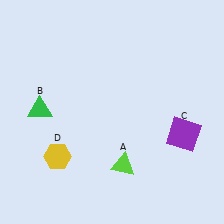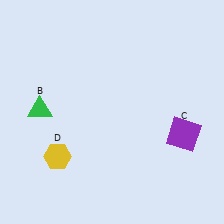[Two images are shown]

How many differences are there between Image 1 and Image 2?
There is 1 difference between the two images.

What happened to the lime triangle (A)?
The lime triangle (A) was removed in Image 2. It was in the bottom-right area of Image 1.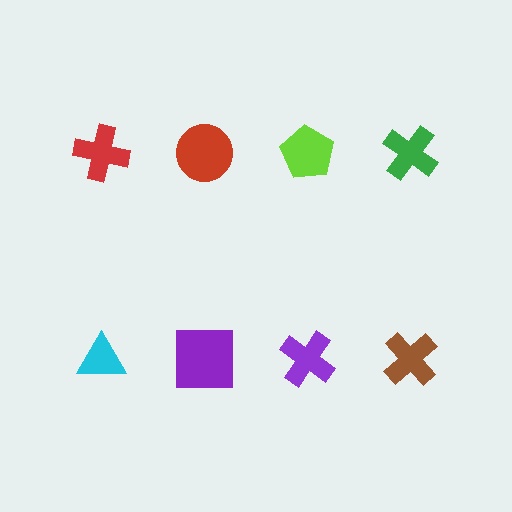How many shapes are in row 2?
4 shapes.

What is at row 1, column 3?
A lime pentagon.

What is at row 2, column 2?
A purple square.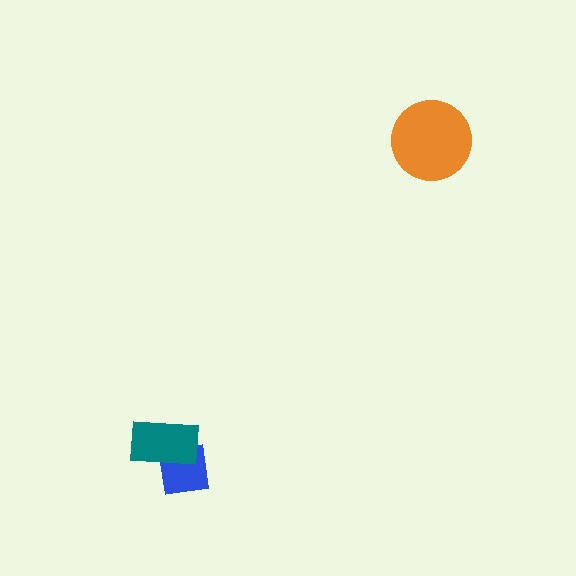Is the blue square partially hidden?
Yes, it is partially covered by another shape.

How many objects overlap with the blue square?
1 object overlaps with the blue square.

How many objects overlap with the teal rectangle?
1 object overlaps with the teal rectangle.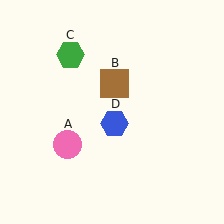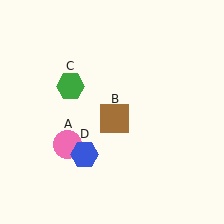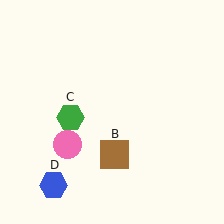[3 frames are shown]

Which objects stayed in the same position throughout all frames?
Pink circle (object A) remained stationary.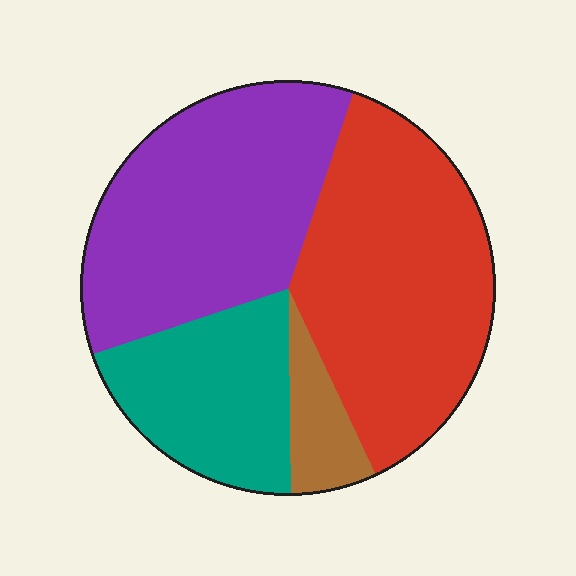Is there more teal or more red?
Red.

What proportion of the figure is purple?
Purple covers 35% of the figure.